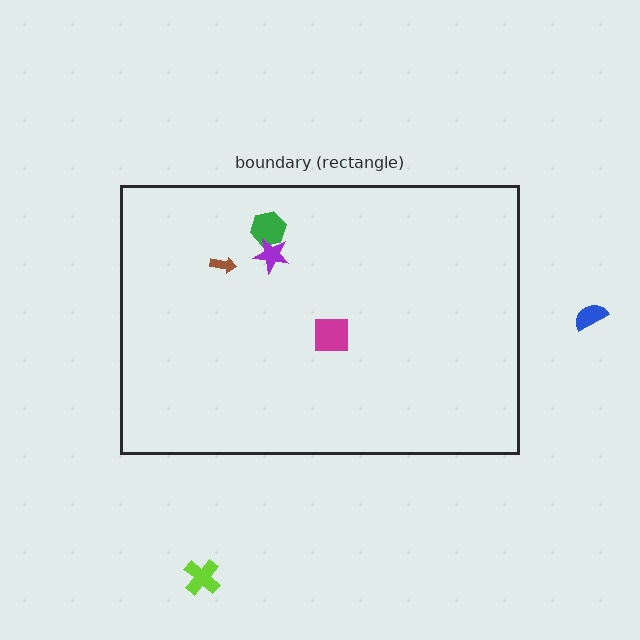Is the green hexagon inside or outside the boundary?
Inside.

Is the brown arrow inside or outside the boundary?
Inside.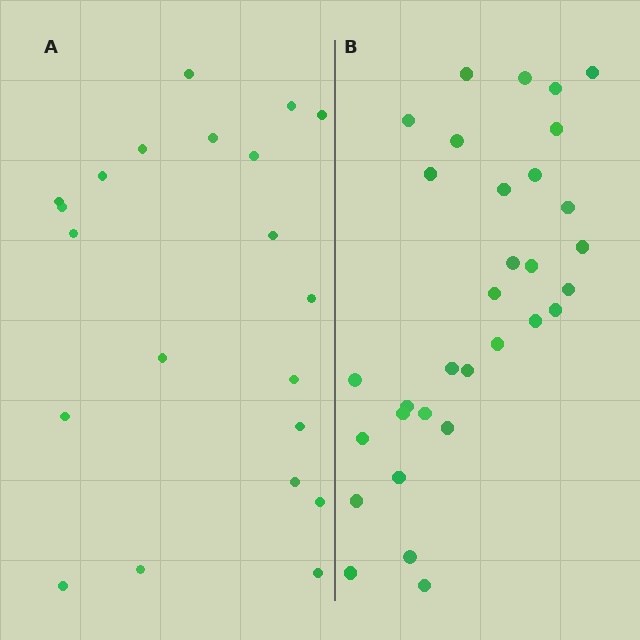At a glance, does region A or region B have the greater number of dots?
Region B (the right region) has more dots.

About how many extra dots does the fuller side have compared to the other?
Region B has roughly 12 or so more dots than region A.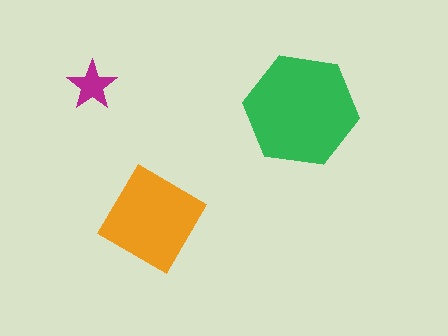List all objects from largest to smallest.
The green hexagon, the orange diamond, the magenta star.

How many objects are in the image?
There are 3 objects in the image.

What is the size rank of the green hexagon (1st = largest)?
1st.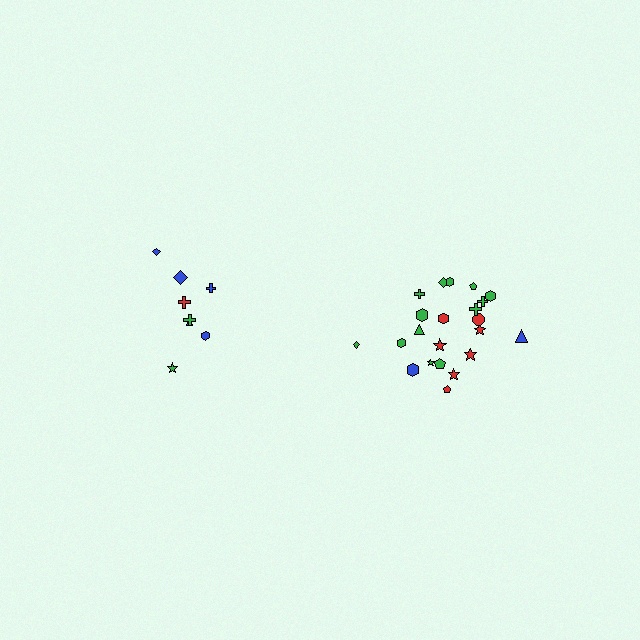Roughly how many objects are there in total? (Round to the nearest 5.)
Roughly 30 objects in total.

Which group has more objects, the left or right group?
The right group.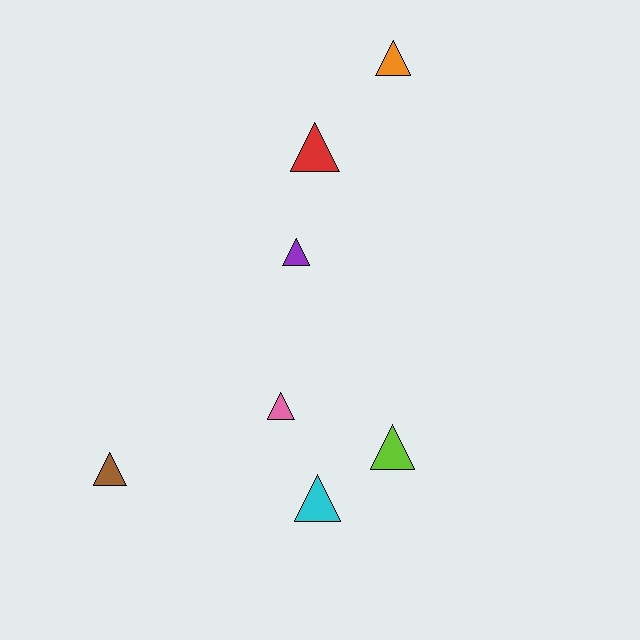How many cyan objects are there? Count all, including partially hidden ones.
There is 1 cyan object.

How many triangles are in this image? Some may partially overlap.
There are 7 triangles.